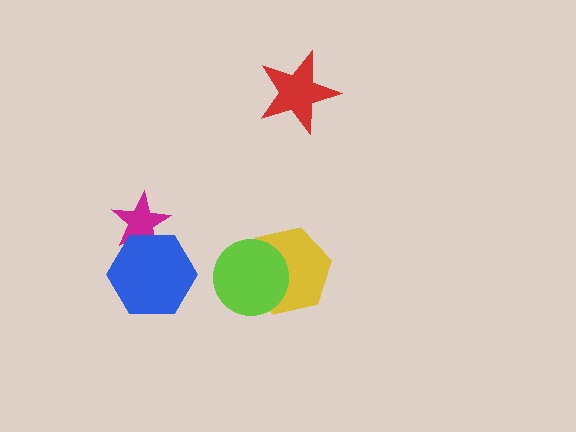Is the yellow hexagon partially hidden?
Yes, it is partially covered by another shape.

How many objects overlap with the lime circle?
1 object overlaps with the lime circle.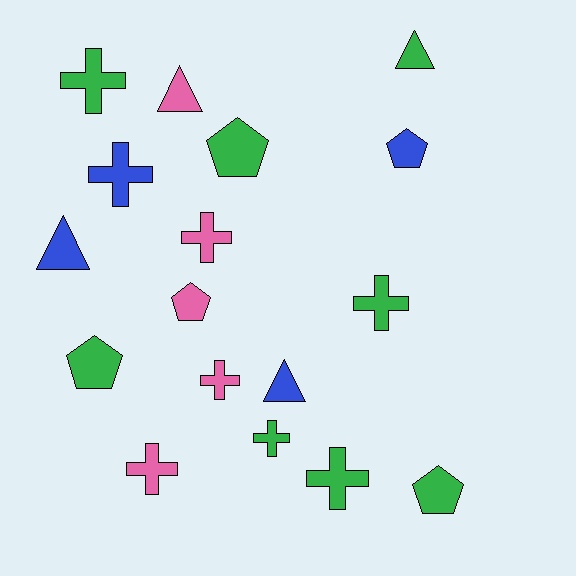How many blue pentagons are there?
There is 1 blue pentagon.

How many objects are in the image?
There are 17 objects.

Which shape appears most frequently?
Cross, with 8 objects.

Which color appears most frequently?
Green, with 8 objects.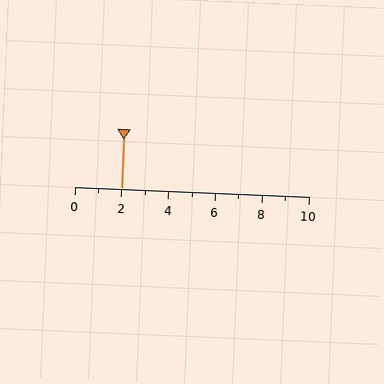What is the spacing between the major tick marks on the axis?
The major ticks are spaced 2 apart.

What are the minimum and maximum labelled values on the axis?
The axis runs from 0 to 10.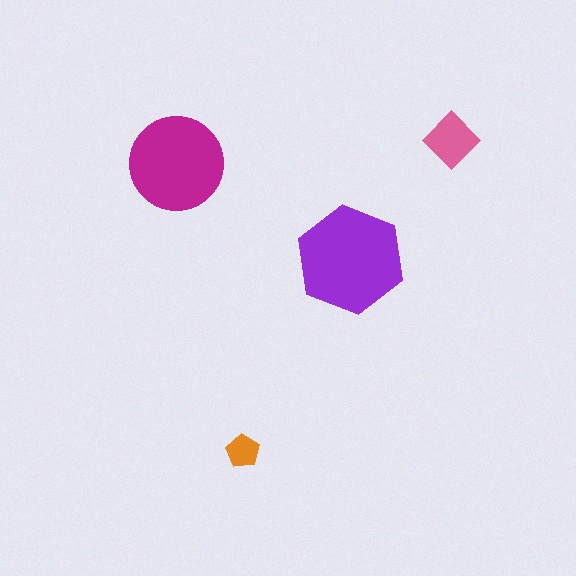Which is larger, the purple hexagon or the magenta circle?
The purple hexagon.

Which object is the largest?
The purple hexagon.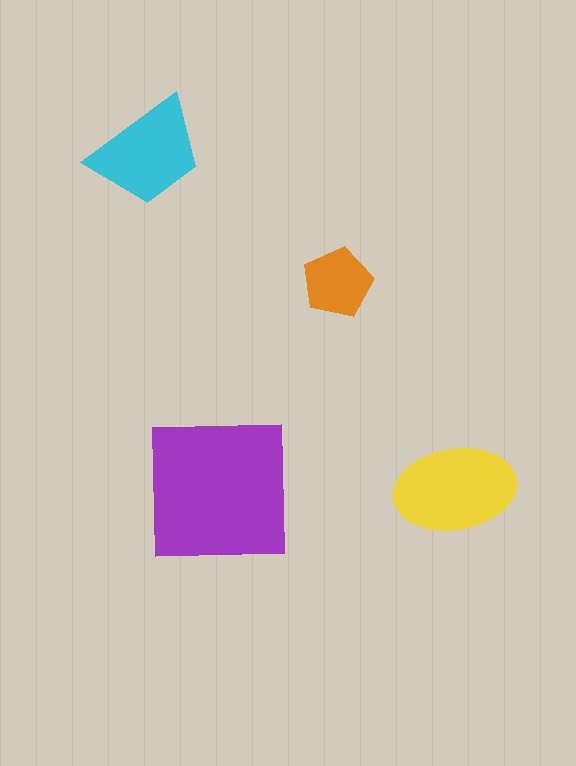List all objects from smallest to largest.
The orange pentagon, the cyan trapezoid, the yellow ellipse, the purple square.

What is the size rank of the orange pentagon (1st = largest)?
4th.